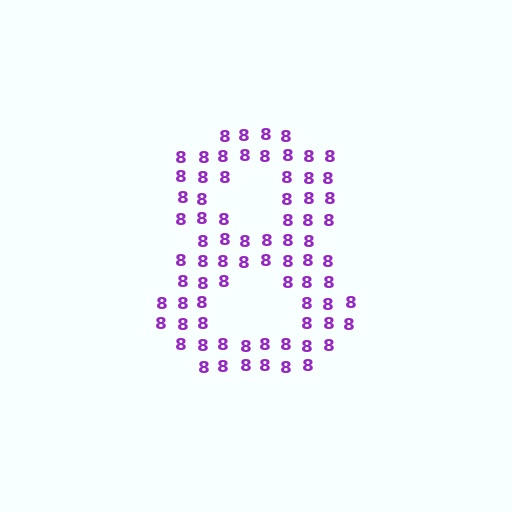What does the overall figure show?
The overall figure shows the digit 8.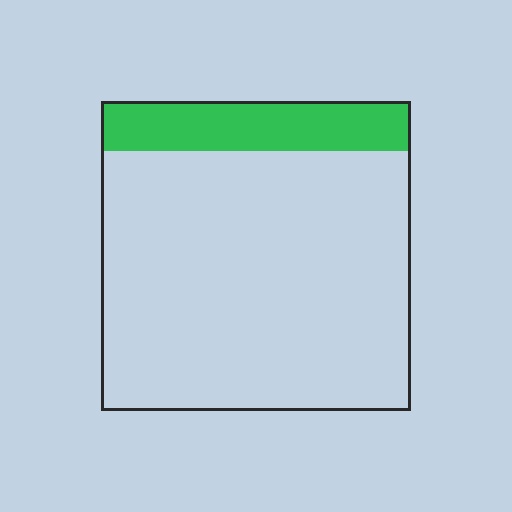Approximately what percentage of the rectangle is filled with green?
Approximately 15%.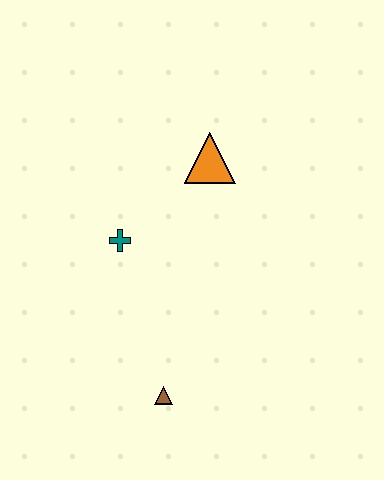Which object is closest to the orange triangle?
The teal cross is closest to the orange triangle.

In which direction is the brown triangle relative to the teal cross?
The brown triangle is below the teal cross.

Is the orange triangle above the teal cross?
Yes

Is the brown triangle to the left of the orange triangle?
Yes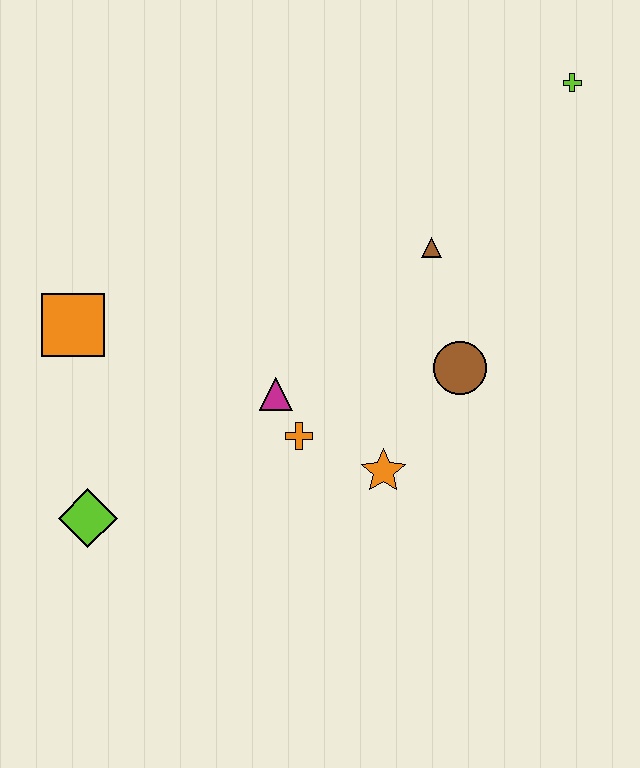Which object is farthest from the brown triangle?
The lime diamond is farthest from the brown triangle.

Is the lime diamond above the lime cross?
No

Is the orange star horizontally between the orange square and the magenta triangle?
No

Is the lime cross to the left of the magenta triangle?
No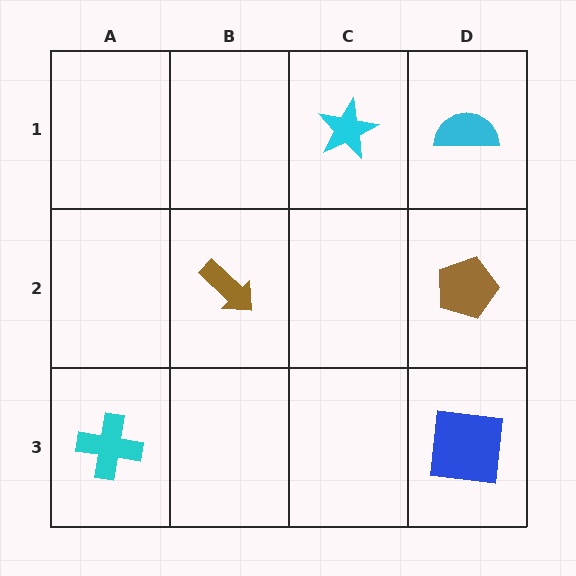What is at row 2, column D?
A brown pentagon.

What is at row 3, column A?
A cyan cross.